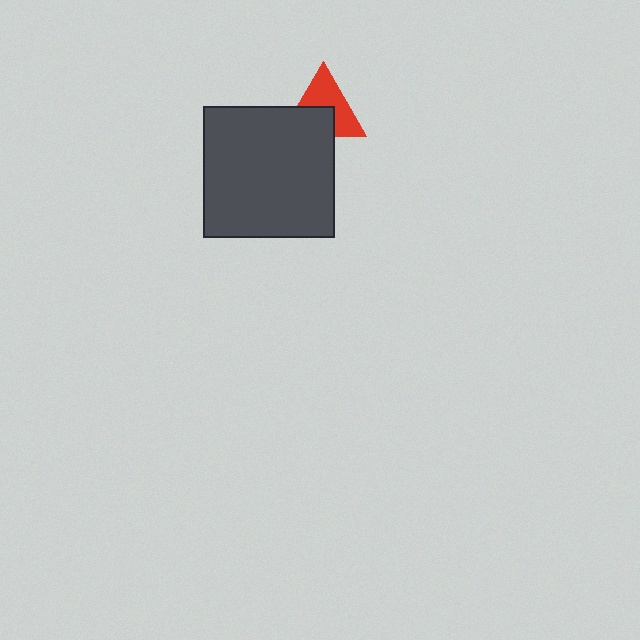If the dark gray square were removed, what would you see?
You would see the complete red triangle.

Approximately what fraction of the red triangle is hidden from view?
Roughly 44% of the red triangle is hidden behind the dark gray square.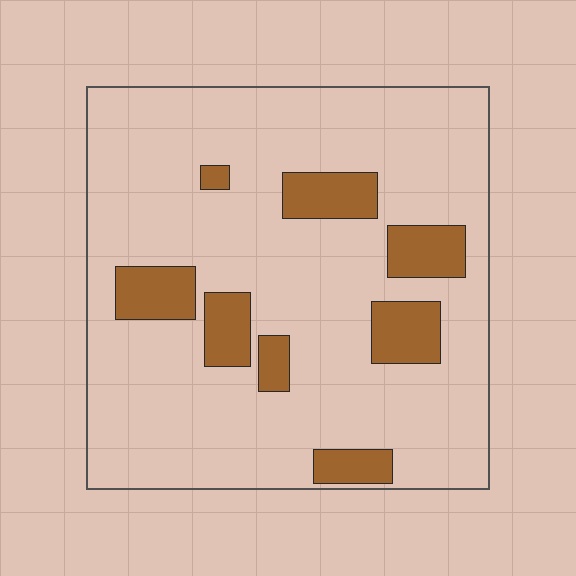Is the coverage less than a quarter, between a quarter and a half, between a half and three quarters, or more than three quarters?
Less than a quarter.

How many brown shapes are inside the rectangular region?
8.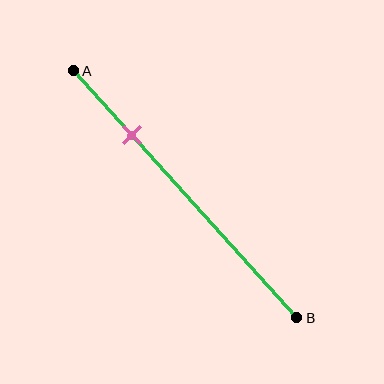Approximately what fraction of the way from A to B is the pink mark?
The pink mark is approximately 25% of the way from A to B.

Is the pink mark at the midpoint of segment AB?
No, the mark is at about 25% from A, not at the 50% midpoint.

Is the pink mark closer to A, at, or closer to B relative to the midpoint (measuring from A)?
The pink mark is closer to point A than the midpoint of segment AB.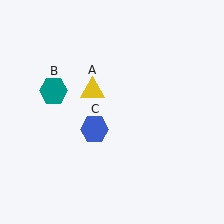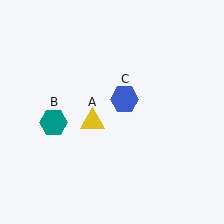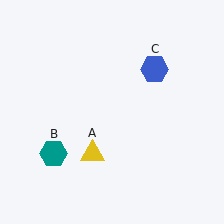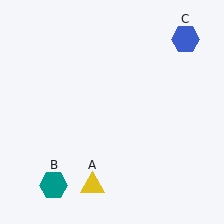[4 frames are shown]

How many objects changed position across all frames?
3 objects changed position: yellow triangle (object A), teal hexagon (object B), blue hexagon (object C).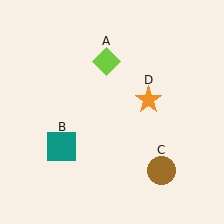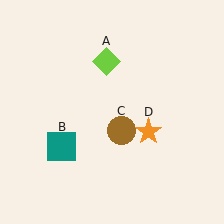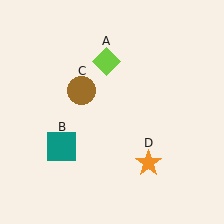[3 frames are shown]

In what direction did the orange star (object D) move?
The orange star (object D) moved down.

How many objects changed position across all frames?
2 objects changed position: brown circle (object C), orange star (object D).